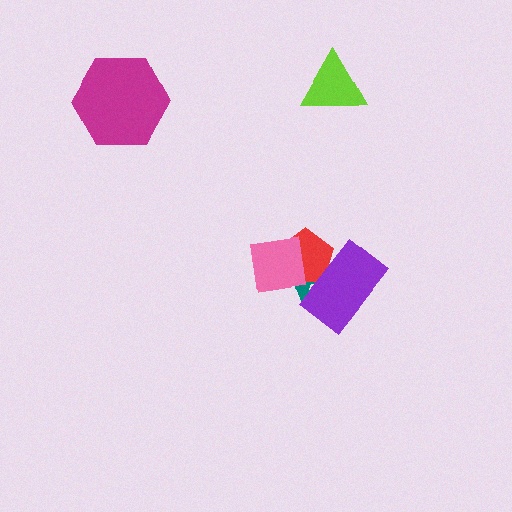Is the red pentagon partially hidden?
Yes, it is partially covered by another shape.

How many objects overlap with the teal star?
3 objects overlap with the teal star.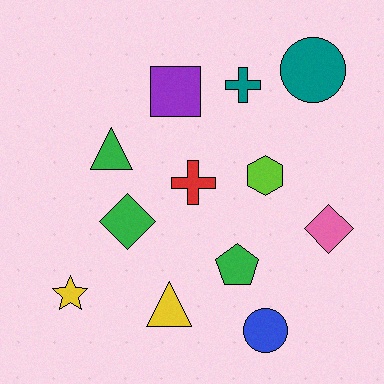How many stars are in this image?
There is 1 star.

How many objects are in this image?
There are 12 objects.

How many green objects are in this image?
There are 3 green objects.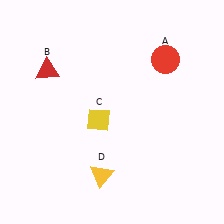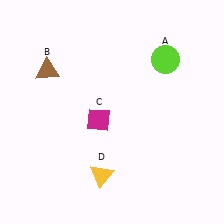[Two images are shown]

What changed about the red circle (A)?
In Image 1, A is red. In Image 2, it changed to lime.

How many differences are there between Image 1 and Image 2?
There are 3 differences between the two images.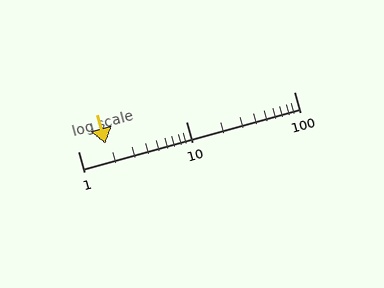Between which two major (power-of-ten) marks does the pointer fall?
The pointer is between 1 and 10.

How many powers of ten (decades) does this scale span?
The scale spans 2 decades, from 1 to 100.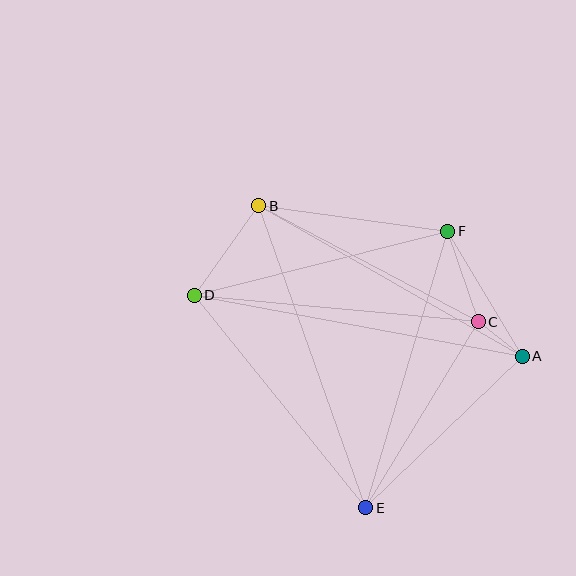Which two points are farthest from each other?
Points A and D are farthest from each other.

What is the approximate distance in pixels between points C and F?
The distance between C and F is approximately 95 pixels.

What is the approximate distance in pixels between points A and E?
The distance between A and E is approximately 217 pixels.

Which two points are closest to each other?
Points A and C are closest to each other.